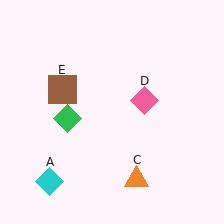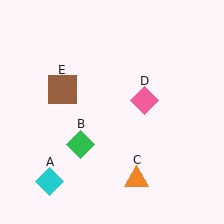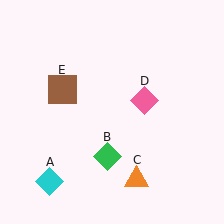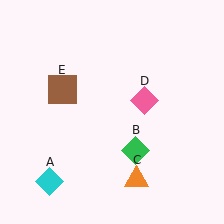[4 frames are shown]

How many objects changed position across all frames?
1 object changed position: green diamond (object B).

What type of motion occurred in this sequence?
The green diamond (object B) rotated counterclockwise around the center of the scene.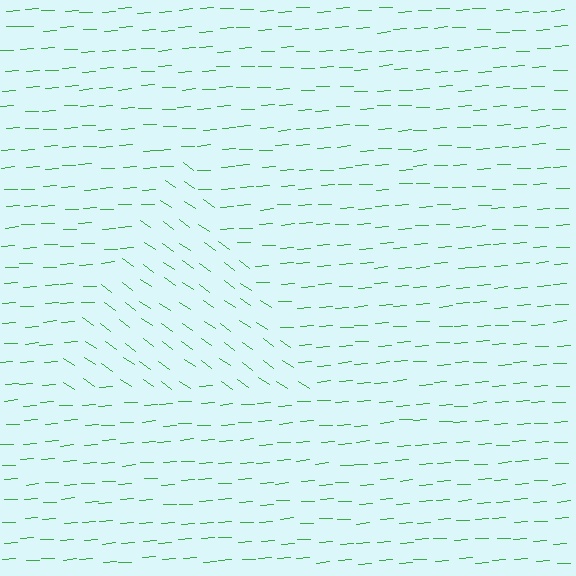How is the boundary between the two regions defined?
The boundary is defined purely by a change in line orientation (approximately 39 degrees difference). All lines are the same color and thickness.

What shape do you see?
I see a triangle.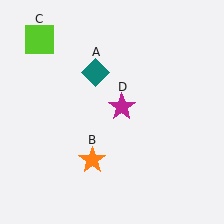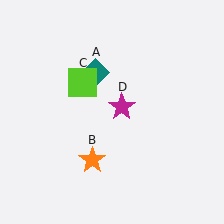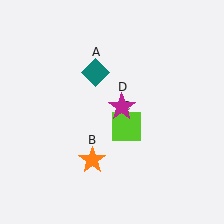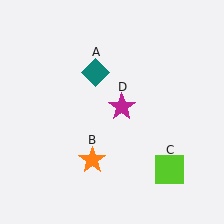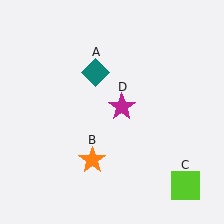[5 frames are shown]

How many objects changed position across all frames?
1 object changed position: lime square (object C).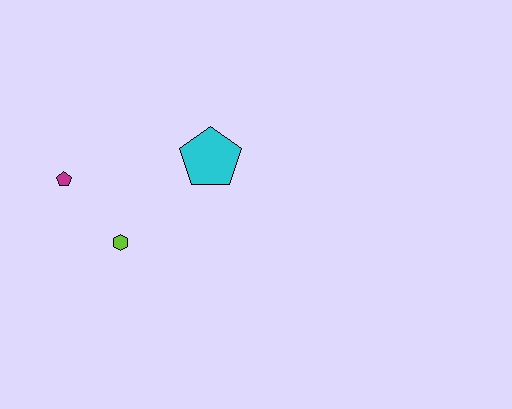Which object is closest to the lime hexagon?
The magenta pentagon is closest to the lime hexagon.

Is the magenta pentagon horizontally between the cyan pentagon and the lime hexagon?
No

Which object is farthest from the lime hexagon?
The cyan pentagon is farthest from the lime hexagon.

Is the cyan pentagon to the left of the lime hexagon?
No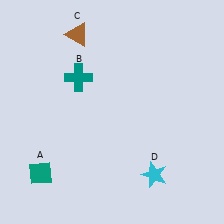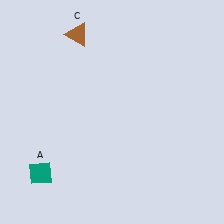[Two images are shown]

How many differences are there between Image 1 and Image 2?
There are 2 differences between the two images.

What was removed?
The teal cross (B), the cyan star (D) were removed in Image 2.